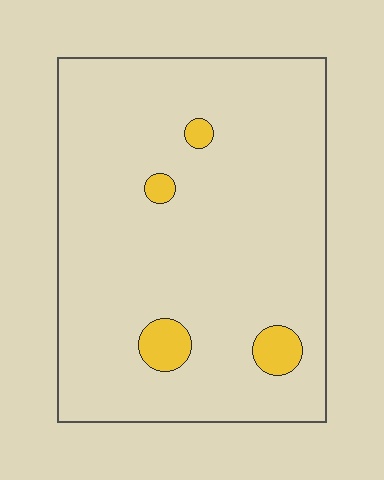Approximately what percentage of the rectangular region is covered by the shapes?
Approximately 5%.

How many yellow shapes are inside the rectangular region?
4.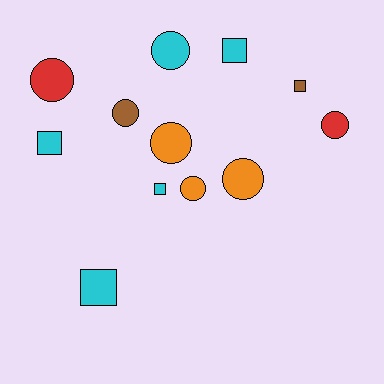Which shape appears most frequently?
Circle, with 7 objects.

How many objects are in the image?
There are 12 objects.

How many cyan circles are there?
There is 1 cyan circle.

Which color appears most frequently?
Cyan, with 5 objects.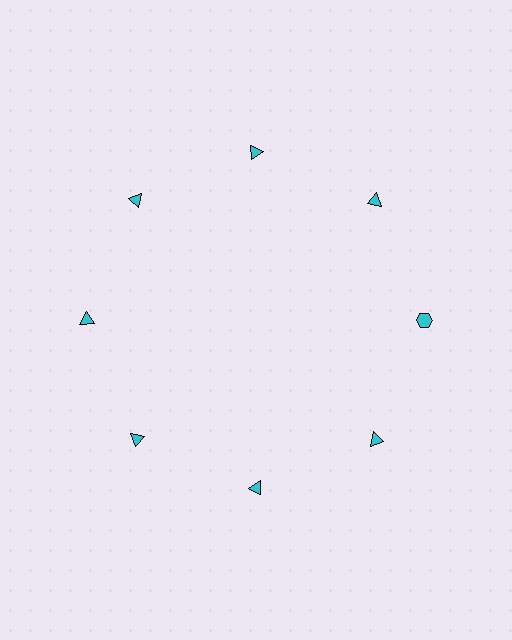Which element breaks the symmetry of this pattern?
The cyan hexagon at roughly the 3 o'clock position breaks the symmetry. All other shapes are cyan triangles.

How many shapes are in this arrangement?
There are 8 shapes arranged in a ring pattern.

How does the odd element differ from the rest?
It has a different shape: hexagon instead of triangle.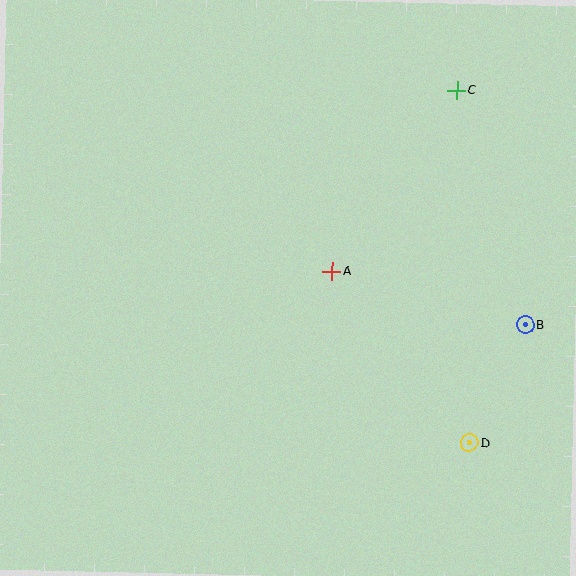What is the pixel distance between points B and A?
The distance between B and A is 201 pixels.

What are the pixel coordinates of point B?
Point B is at (526, 325).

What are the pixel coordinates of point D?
Point D is at (470, 443).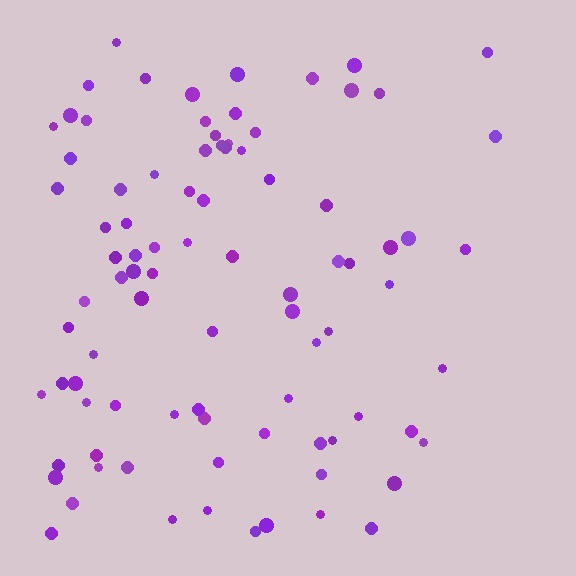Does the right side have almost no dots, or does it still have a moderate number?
Still a moderate number, just noticeably fewer than the left.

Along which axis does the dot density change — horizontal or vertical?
Horizontal.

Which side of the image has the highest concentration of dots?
The left.